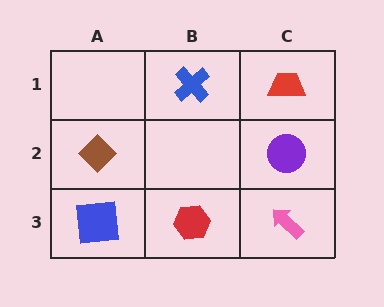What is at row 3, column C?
A pink arrow.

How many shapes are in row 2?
2 shapes.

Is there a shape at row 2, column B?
No, that cell is empty.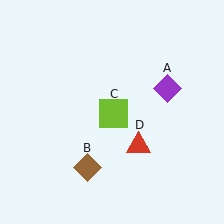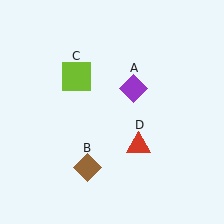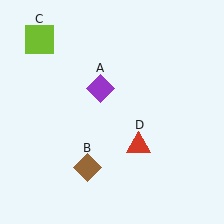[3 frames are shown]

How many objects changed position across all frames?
2 objects changed position: purple diamond (object A), lime square (object C).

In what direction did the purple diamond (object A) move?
The purple diamond (object A) moved left.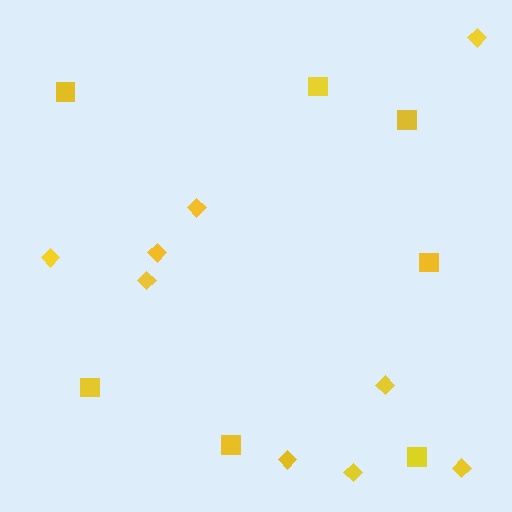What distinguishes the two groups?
There are 2 groups: one group of diamonds (9) and one group of squares (7).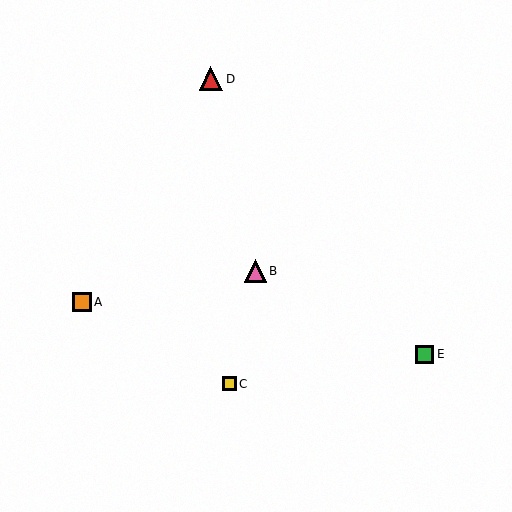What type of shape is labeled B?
Shape B is a pink triangle.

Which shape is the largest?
The red triangle (labeled D) is the largest.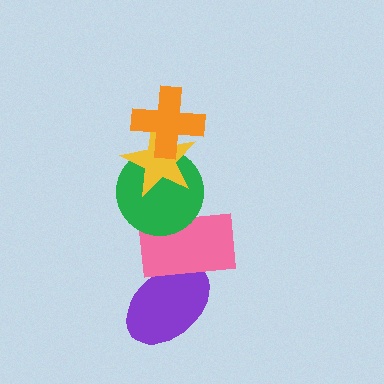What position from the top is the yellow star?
The yellow star is 2nd from the top.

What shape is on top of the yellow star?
The orange cross is on top of the yellow star.